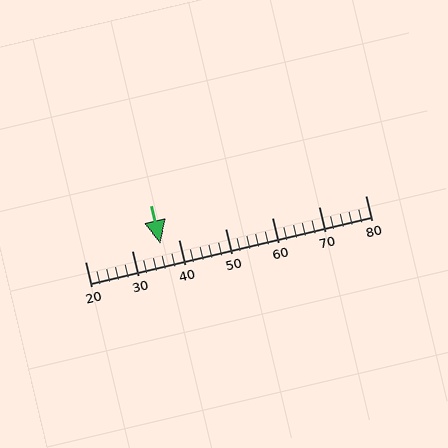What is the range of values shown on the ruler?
The ruler shows values from 20 to 80.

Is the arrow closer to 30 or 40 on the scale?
The arrow is closer to 40.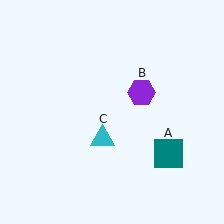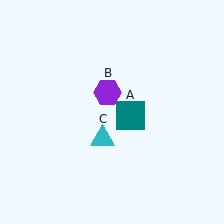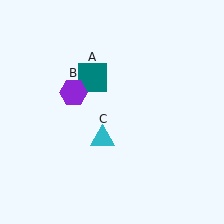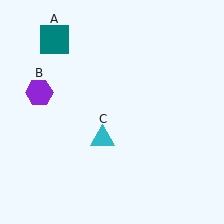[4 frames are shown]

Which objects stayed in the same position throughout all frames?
Cyan triangle (object C) remained stationary.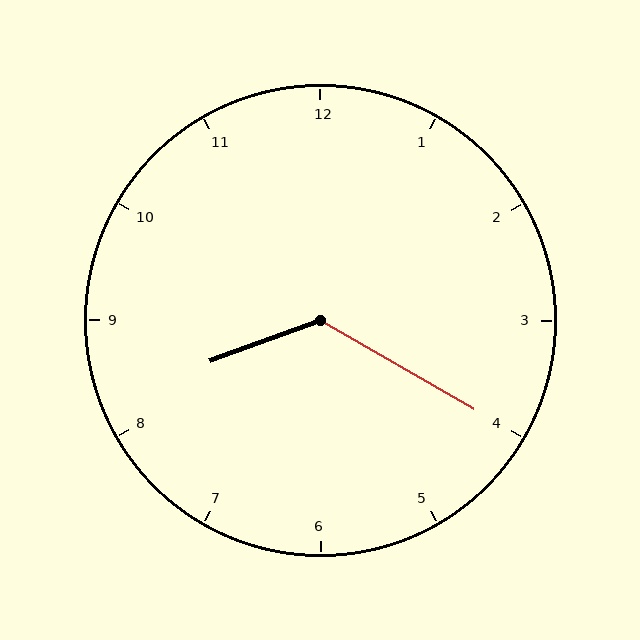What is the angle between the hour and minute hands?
Approximately 130 degrees.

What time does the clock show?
8:20.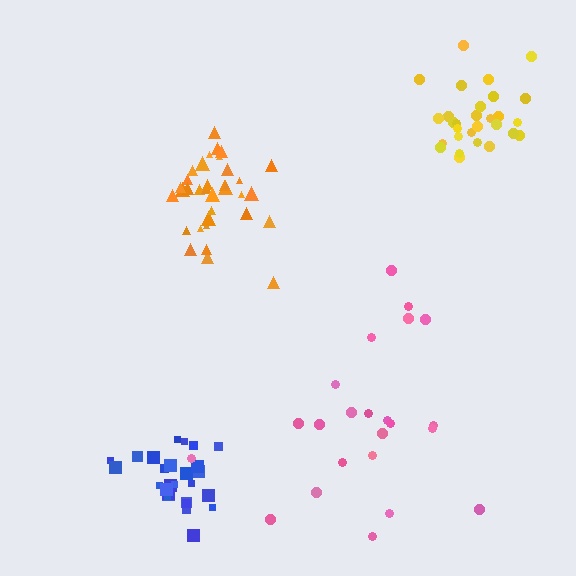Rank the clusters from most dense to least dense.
orange, yellow, blue, pink.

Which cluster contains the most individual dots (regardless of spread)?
Orange (35).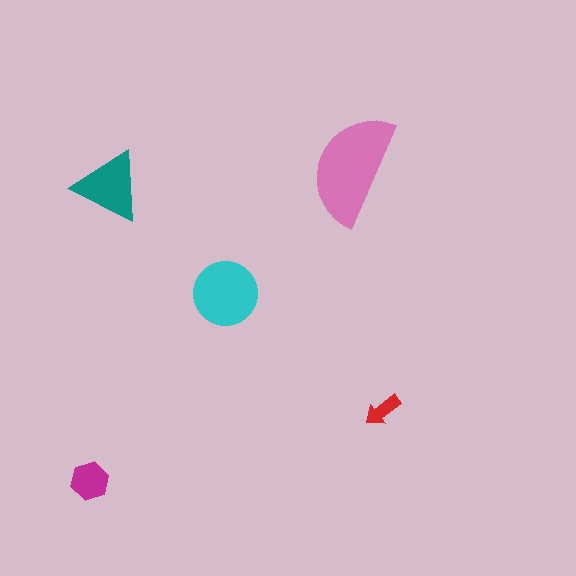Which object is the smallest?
The red arrow.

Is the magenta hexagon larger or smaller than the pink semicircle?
Smaller.